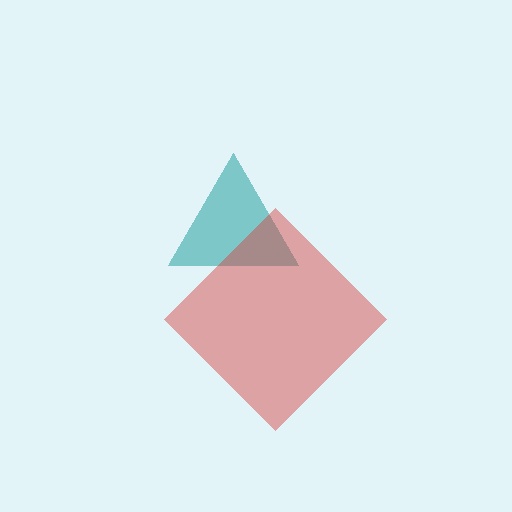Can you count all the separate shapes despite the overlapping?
Yes, there are 2 separate shapes.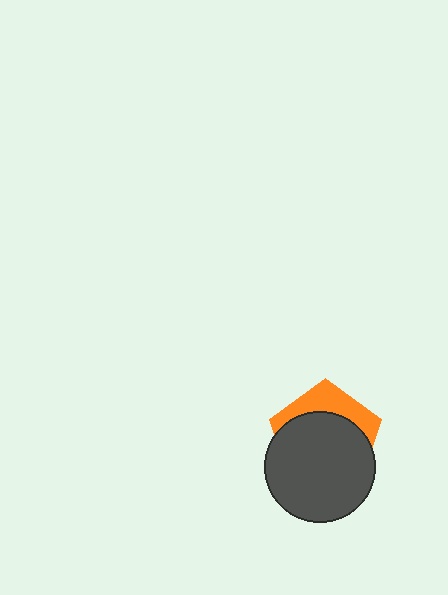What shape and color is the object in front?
The object in front is a dark gray circle.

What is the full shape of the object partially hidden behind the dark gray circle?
The partially hidden object is an orange pentagon.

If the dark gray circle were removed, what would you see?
You would see the complete orange pentagon.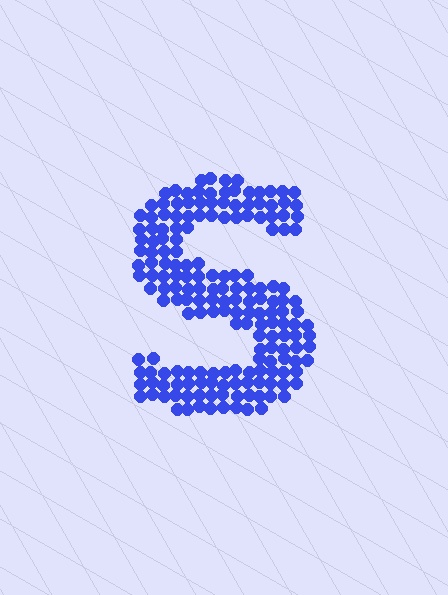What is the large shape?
The large shape is the letter S.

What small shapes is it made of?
It is made of small circles.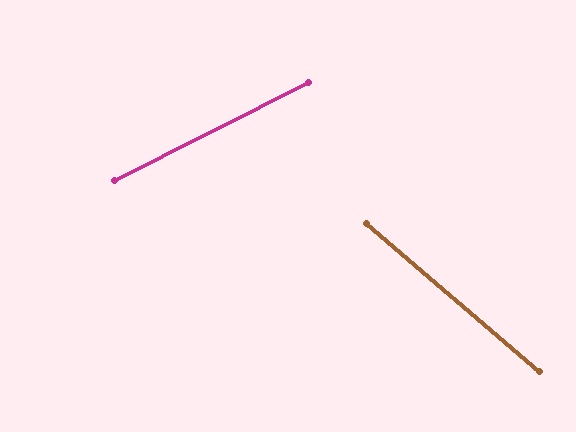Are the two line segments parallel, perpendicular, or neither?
Neither parallel nor perpendicular — they differ by about 67°.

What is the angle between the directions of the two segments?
Approximately 67 degrees.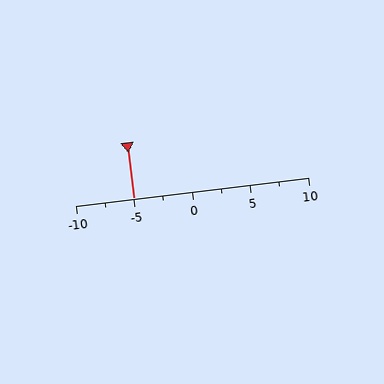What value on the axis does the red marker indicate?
The marker indicates approximately -5.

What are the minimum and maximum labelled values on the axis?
The axis runs from -10 to 10.